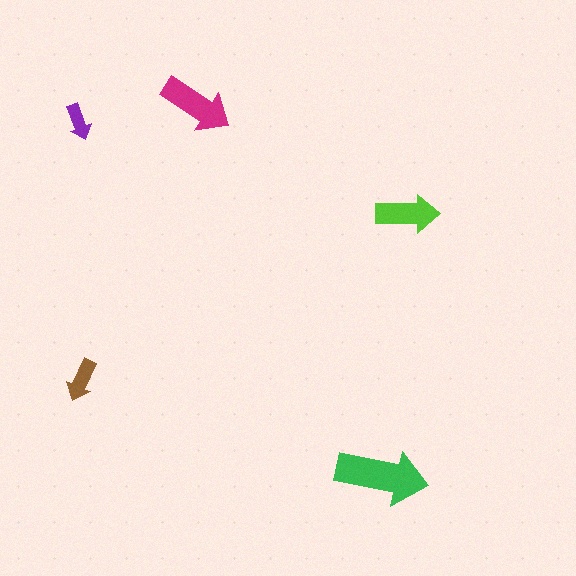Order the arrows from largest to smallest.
the green one, the magenta one, the lime one, the brown one, the purple one.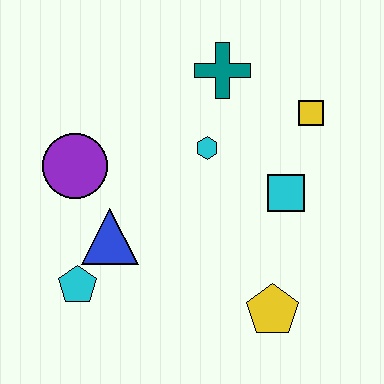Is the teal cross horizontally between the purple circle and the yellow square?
Yes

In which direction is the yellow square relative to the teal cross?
The yellow square is to the right of the teal cross.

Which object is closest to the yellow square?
The cyan square is closest to the yellow square.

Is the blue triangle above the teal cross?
No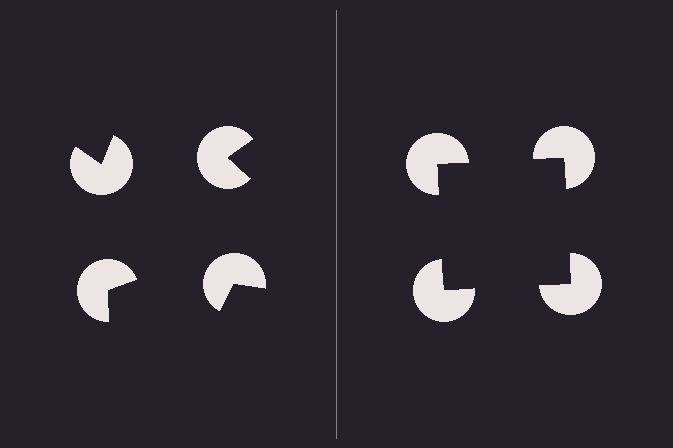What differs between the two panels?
The pac-man discs are positioned identically on both sides; only the wedge orientations differ. On the right they align to a square; on the left they are misaligned.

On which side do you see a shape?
An illusory square appears on the right side. On the left side the wedge cuts are rotated, so no coherent shape forms.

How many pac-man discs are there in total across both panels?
8 — 4 on each side.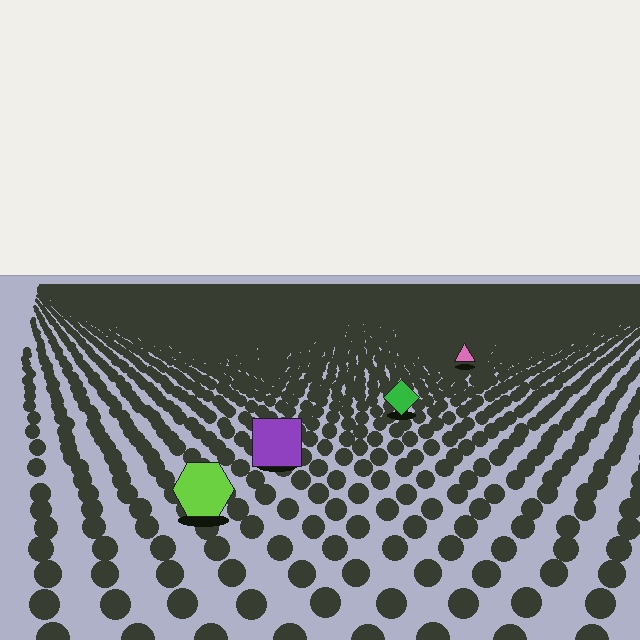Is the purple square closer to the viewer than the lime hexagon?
No. The lime hexagon is closer — you can tell from the texture gradient: the ground texture is coarser near it.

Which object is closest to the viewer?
The lime hexagon is closest. The texture marks near it are larger and more spread out.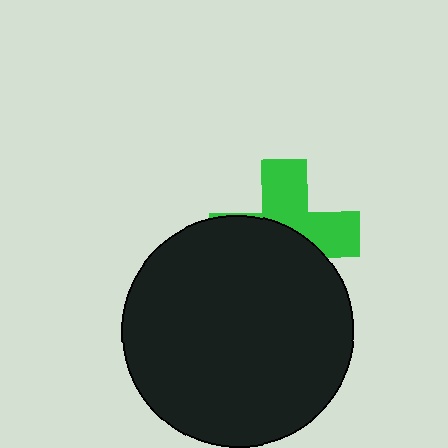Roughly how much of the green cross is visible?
About half of it is visible (roughly 46%).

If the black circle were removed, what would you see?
You would see the complete green cross.